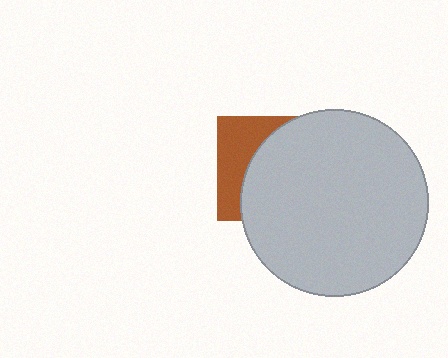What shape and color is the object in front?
The object in front is a light gray circle.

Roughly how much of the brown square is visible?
A small part of it is visible (roughly 34%).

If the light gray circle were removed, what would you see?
You would see the complete brown square.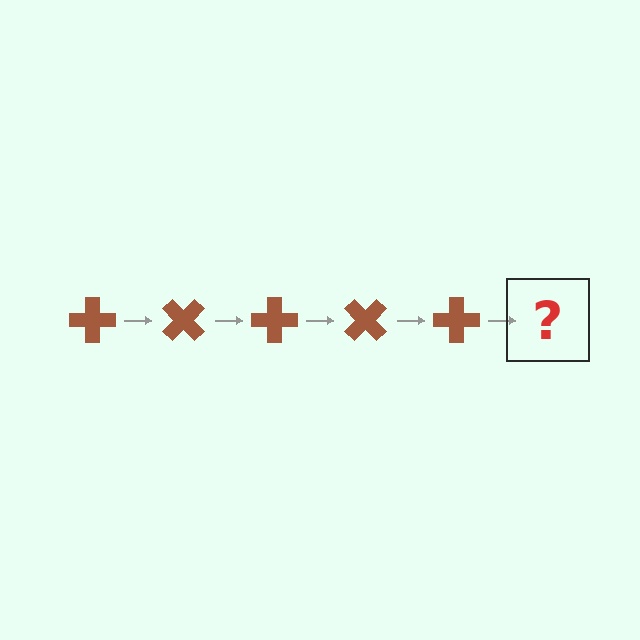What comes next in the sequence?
The next element should be a brown cross rotated 225 degrees.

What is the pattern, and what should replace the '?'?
The pattern is that the cross rotates 45 degrees each step. The '?' should be a brown cross rotated 225 degrees.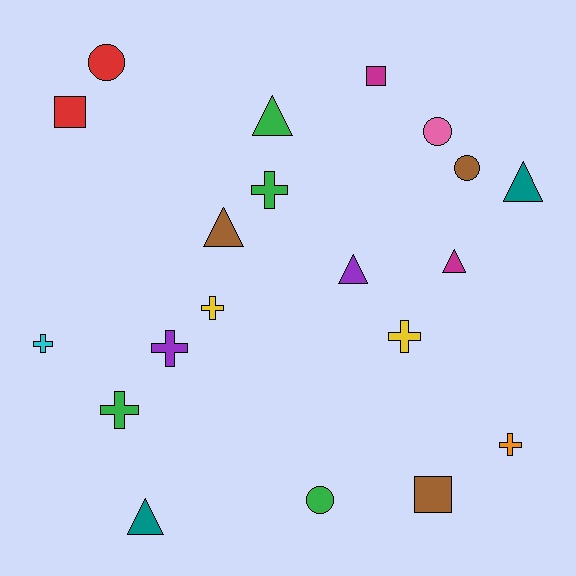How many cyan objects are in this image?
There is 1 cyan object.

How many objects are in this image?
There are 20 objects.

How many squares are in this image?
There are 3 squares.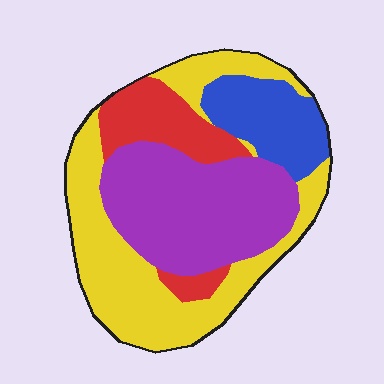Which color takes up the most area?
Yellow, at roughly 40%.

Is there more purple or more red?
Purple.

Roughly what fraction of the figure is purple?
Purple covers 33% of the figure.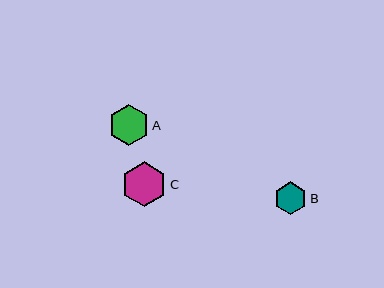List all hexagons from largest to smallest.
From largest to smallest: C, A, B.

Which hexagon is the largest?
Hexagon C is the largest with a size of approximately 45 pixels.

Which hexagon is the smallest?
Hexagon B is the smallest with a size of approximately 33 pixels.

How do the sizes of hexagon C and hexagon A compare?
Hexagon C and hexagon A are approximately the same size.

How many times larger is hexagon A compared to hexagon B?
Hexagon A is approximately 1.2 times the size of hexagon B.